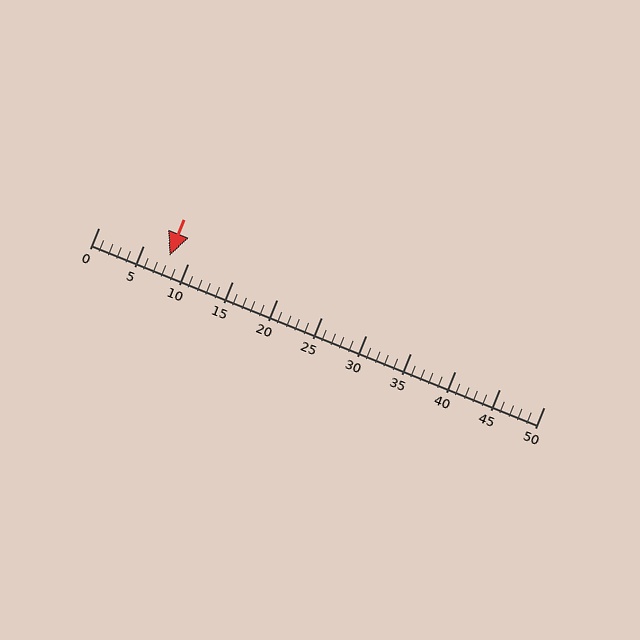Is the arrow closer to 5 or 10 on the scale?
The arrow is closer to 10.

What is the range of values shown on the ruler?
The ruler shows values from 0 to 50.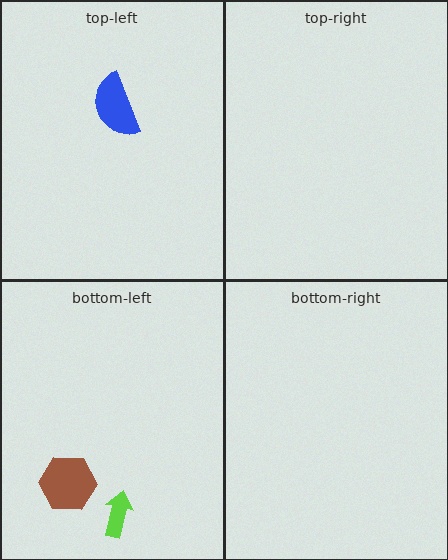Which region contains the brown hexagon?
The bottom-left region.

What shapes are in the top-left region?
The blue semicircle.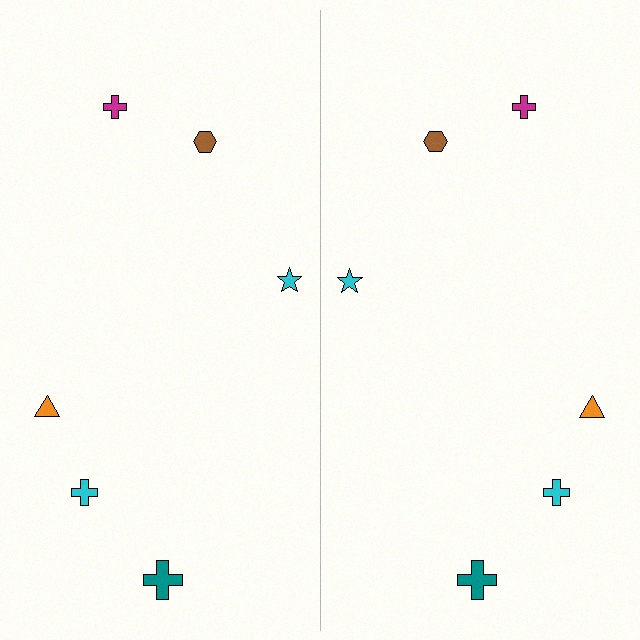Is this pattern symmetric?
Yes, this pattern has bilateral (reflection) symmetry.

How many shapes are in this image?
There are 12 shapes in this image.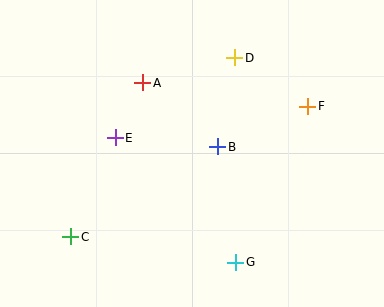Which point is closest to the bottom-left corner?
Point C is closest to the bottom-left corner.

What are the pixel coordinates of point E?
Point E is at (115, 138).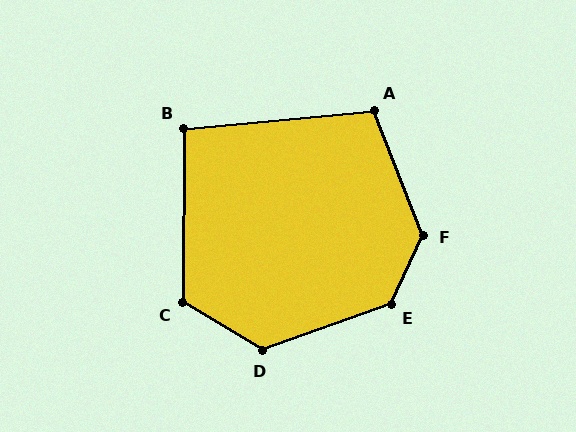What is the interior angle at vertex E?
Approximately 134 degrees (obtuse).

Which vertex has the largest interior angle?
F, at approximately 134 degrees.